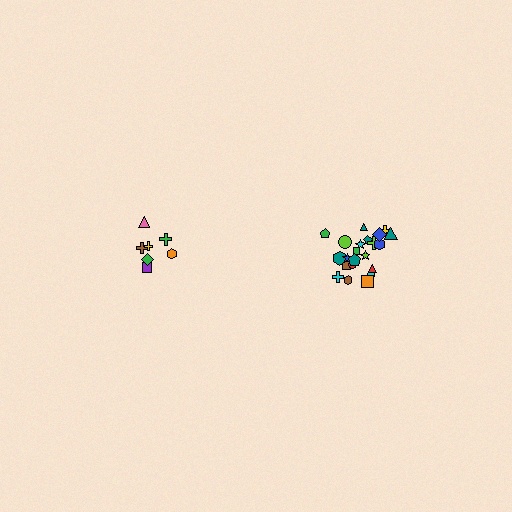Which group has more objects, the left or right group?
The right group.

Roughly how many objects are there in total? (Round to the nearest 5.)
Roughly 30 objects in total.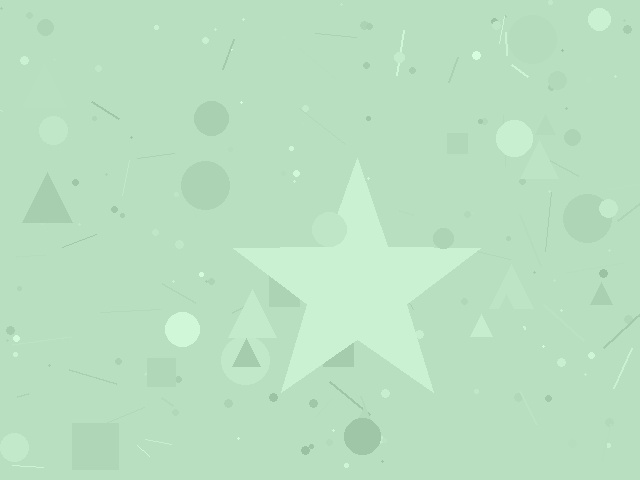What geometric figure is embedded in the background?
A star is embedded in the background.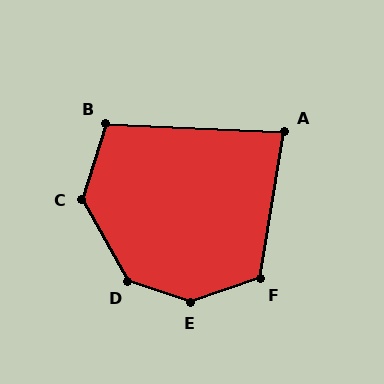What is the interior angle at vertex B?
Approximately 105 degrees (obtuse).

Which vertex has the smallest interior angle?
A, at approximately 83 degrees.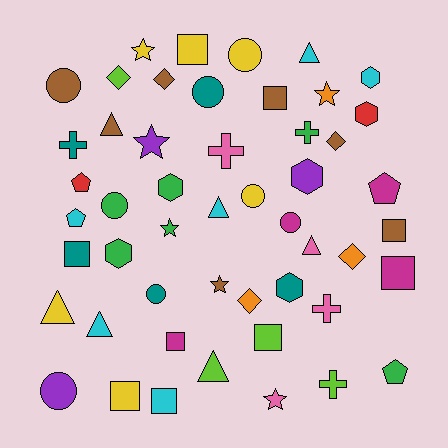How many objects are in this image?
There are 50 objects.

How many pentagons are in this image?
There are 4 pentagons.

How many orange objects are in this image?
There are 3 orange objects.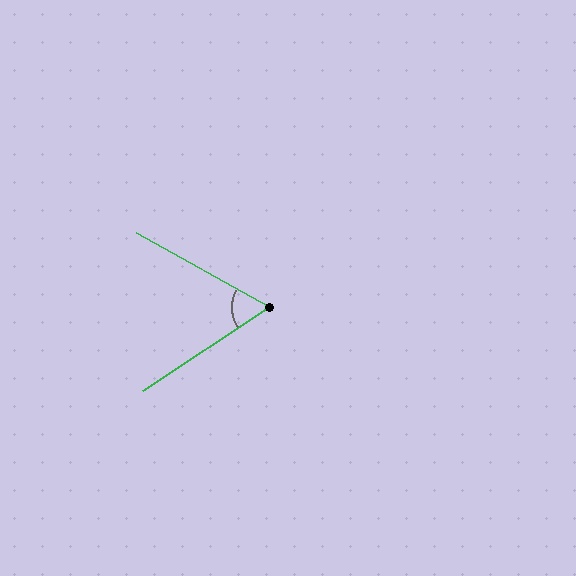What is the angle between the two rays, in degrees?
Approximately 62 degrees.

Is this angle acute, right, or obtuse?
It is acute.